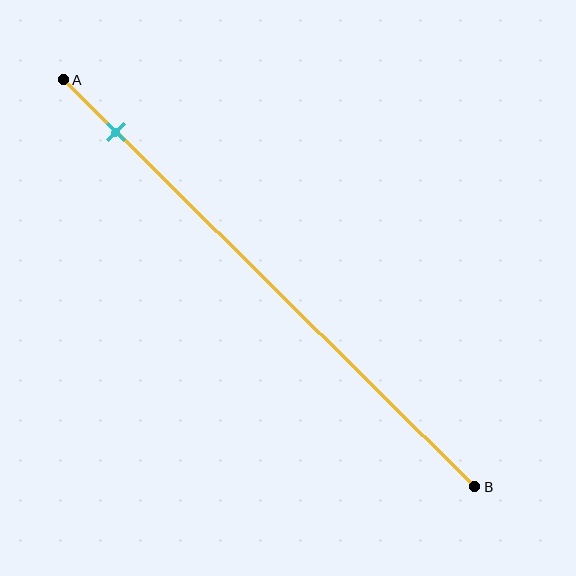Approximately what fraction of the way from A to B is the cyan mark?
The cyan mark is approximately 15% of the way from A to B.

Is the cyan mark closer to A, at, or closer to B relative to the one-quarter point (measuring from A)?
The cyan mark is closer to point A than the one-quarter point of segment AB.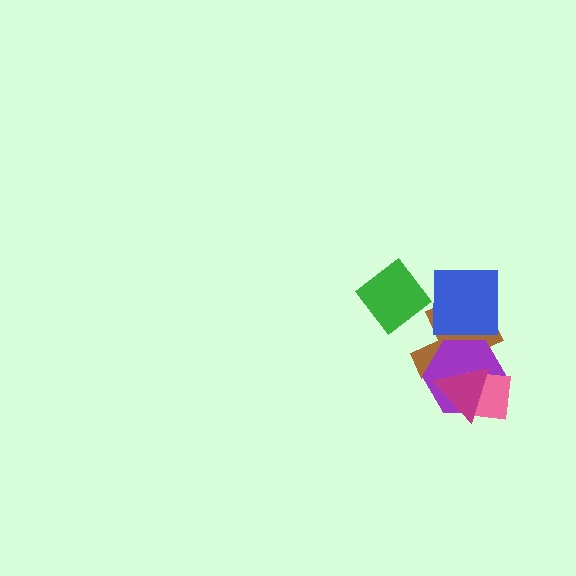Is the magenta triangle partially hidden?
No, no other shape covers it.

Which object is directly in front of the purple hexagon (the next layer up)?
The pink square is directly in front of the purple hexagon.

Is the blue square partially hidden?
Yes, it is partially covered by another shape.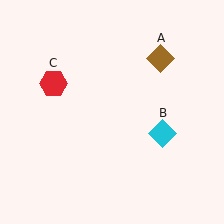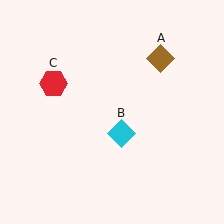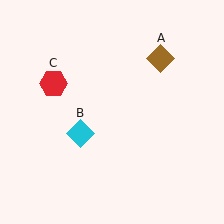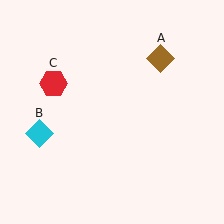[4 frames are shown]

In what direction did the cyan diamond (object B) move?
The cyan diamond (object B) moved left.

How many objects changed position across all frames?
1 object changed position: cyan diamond (object B).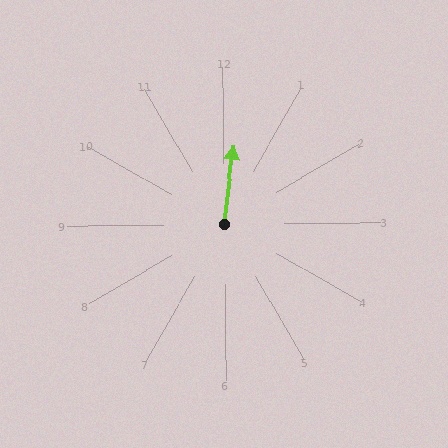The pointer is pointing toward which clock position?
Roughly 12 o'clock.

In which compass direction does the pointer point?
North.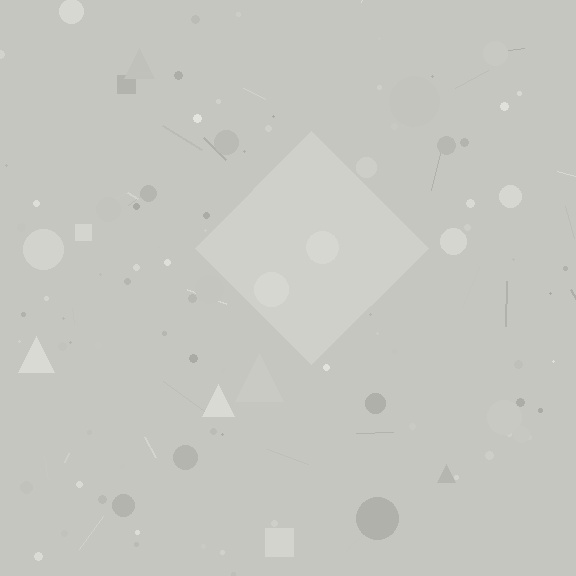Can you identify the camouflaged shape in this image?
The camouflaged shape is a diamond.